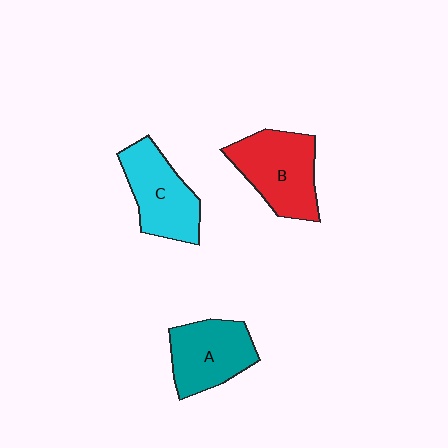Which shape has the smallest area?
Shape A (teal).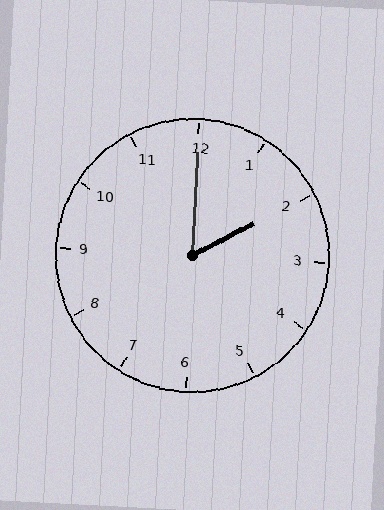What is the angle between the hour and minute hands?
Approximately 60 degrees.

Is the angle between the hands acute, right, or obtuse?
It is acute.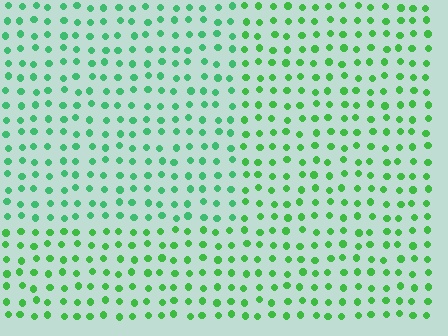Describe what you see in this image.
The image is filled with small green elements in a uniform arrangement. A rectangle-shaped region is visible where the elements are tinted to a slightly different hue, forming a subtle color boundary.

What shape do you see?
I see a rectangle.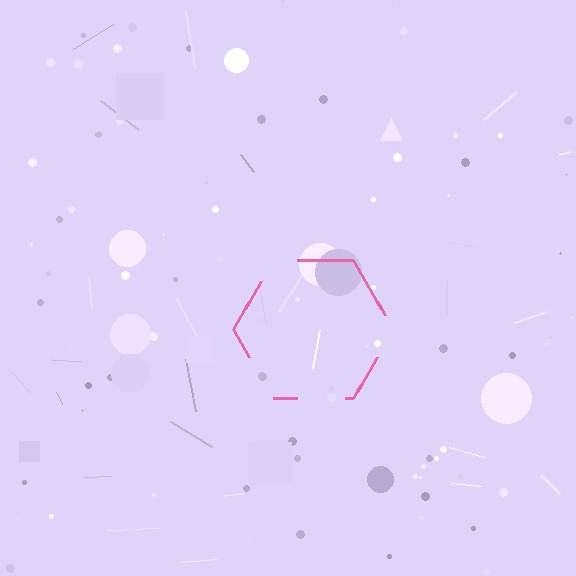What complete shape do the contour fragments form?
The contour fragments form a hexagon.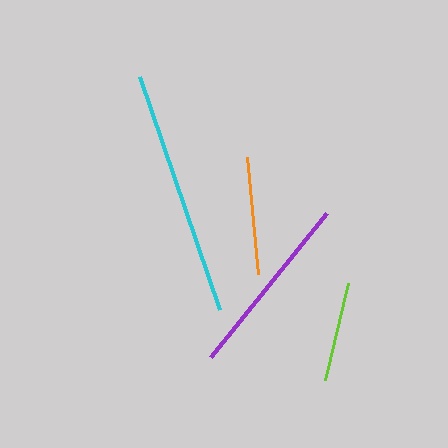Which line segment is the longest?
The cyan line is the longest at approximately 246 pixels.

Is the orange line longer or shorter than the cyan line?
The cyan line is longer than the orange line.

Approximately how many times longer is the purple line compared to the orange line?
The purple line is approximately 1.6 times the length of the orange line.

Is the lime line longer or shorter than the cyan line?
The cyan line is longer than the lime line.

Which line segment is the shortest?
The lime line is the shortest at approximately 100 pixels.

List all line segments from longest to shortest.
From longest to shortest: cyan, purple, orange, lime.